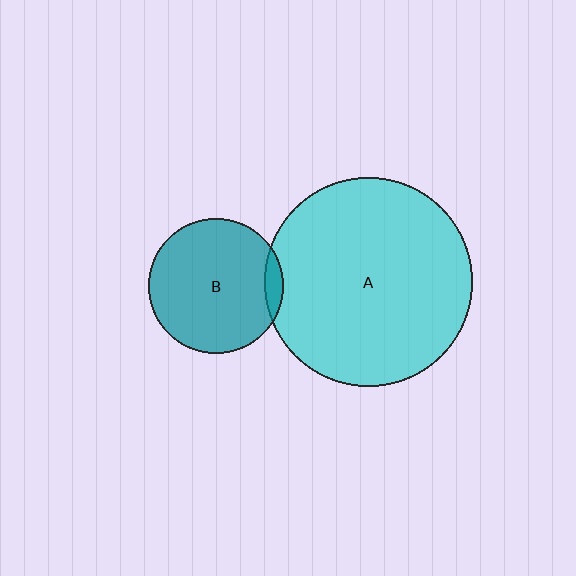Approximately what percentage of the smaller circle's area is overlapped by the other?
Approximately 5%.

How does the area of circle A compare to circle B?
Approximately 2.4 times.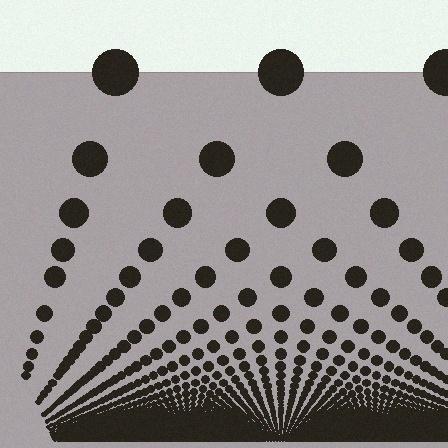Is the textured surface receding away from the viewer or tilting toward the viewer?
The surface appears to tilt toward the viewer. Texture elements get larger and sparser toward the top.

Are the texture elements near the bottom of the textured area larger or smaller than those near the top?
Smaller. The gradient is inverted — elements near the bottom are smaller and denser.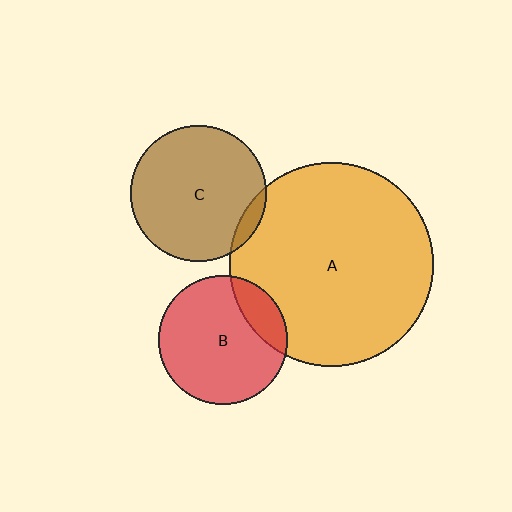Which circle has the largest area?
Circle A (orange).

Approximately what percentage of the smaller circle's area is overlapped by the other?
Approximately 5%.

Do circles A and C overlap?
Yes.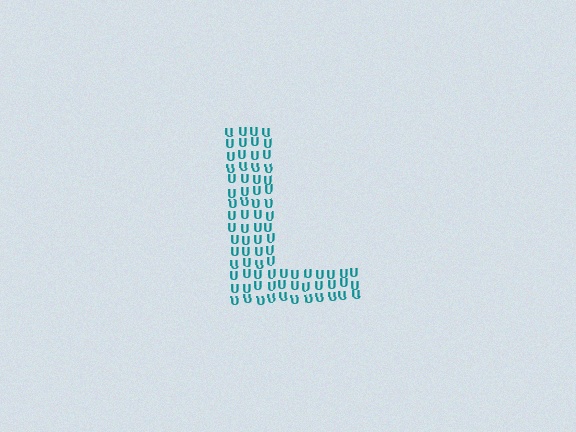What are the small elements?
The small elements are letter U's.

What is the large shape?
The large shape is the letter L.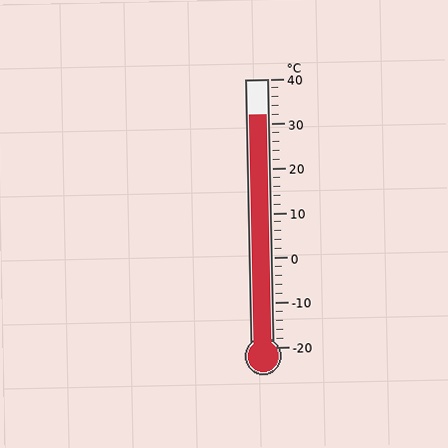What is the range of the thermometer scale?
The thermometer scale ranges from -20°C to 40°C.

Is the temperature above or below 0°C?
The temperature is above 0°C.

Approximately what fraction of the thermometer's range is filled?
The thermometer is filled to approximately 85% of its range.